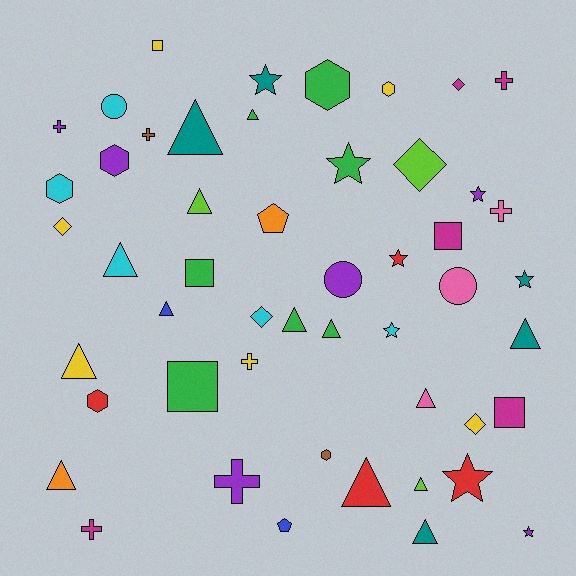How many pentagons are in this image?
There are 2 pentagons.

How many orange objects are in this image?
There are 2 orange objects.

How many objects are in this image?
There are 50 objects.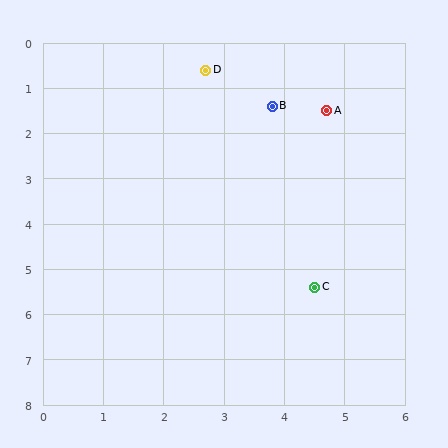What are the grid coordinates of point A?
Point A is at approximately (4.7, 1.5).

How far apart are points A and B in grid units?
Points A and B are about 0.9 grid units apart.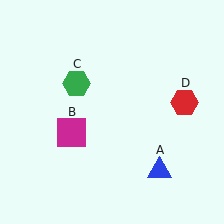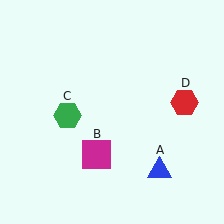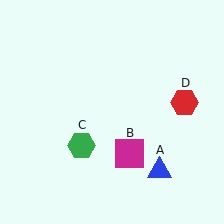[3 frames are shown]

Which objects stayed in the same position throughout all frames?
Blue triangle (object A) and red hexagon (object D) remained stationary.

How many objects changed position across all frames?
2 objects changed position: magenta square (object B), green hexagon (object C).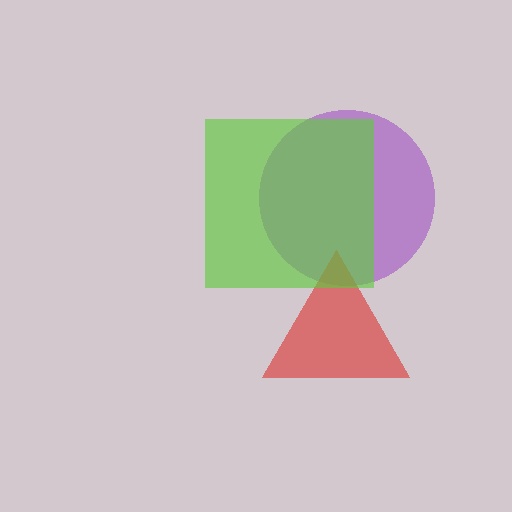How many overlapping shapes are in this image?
There are 3 overlapping shapes in the image.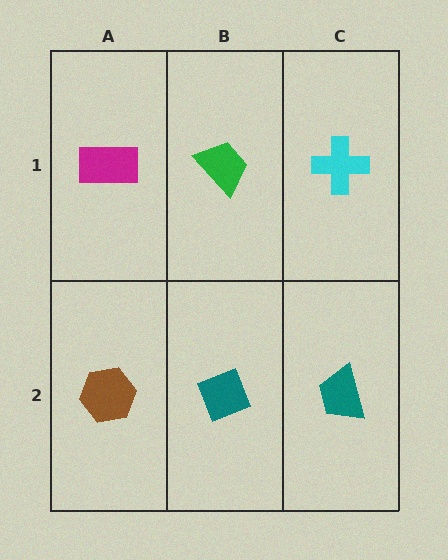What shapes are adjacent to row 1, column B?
A teal diamond (row 2, column B), a magenta rectangle (row 1, column A), a cyan cross (row 1, column C).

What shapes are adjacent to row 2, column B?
A green trapezoid (row 1, column B), a brown hexagon (row 2, column A), a teal trapezoid (row 2, column C).